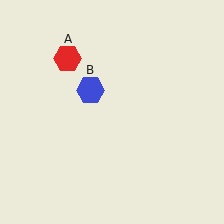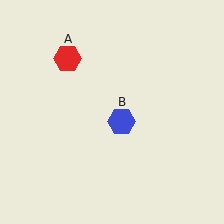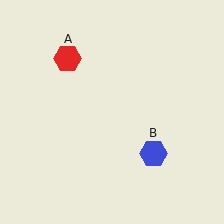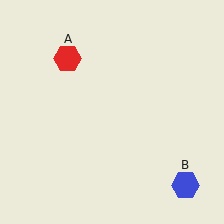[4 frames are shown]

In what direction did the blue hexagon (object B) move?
The blue hexagon (object B) moved down and to the right.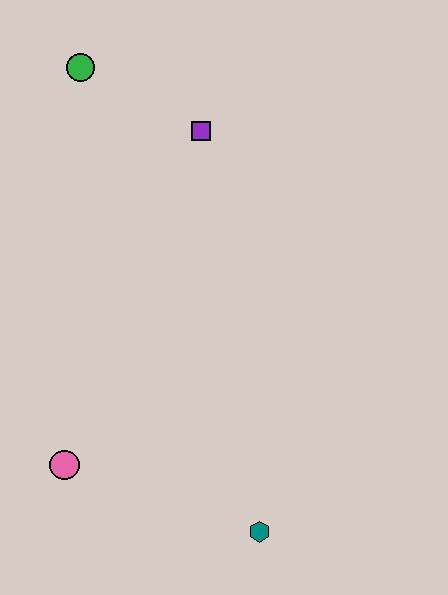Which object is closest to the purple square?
The green circle is closest to the purple square.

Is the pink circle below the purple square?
Yes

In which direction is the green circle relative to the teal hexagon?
The green circle is above the teal hexagon.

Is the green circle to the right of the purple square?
No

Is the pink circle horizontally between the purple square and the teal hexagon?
No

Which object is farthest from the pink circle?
The green circle is farthest from the pink circle.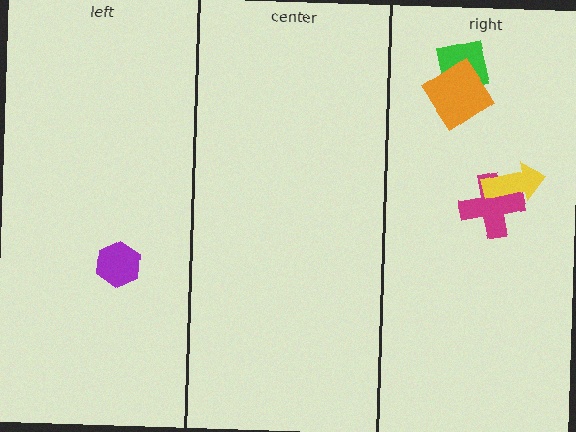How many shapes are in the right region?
4.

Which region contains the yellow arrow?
The right region.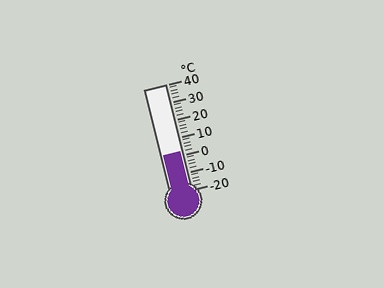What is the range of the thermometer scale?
The thermometer scale ranges from -20°C to 40°C.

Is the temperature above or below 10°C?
The temperature is below 10°C.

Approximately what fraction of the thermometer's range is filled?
The thermometer is filled to approximately 35% of its range.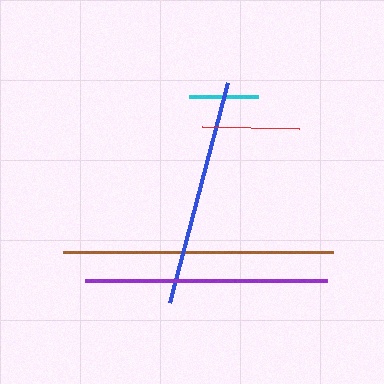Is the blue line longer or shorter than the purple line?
The purple line is longer than the blue line.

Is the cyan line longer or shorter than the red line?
The red line is longer than the cyan line.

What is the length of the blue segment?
The blue segment is approximately 228 pixels long.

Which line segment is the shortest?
The cyan line is the shortest at approximately 70 pixels.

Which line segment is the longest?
The brown line is the longest at approximately 269 pixels.